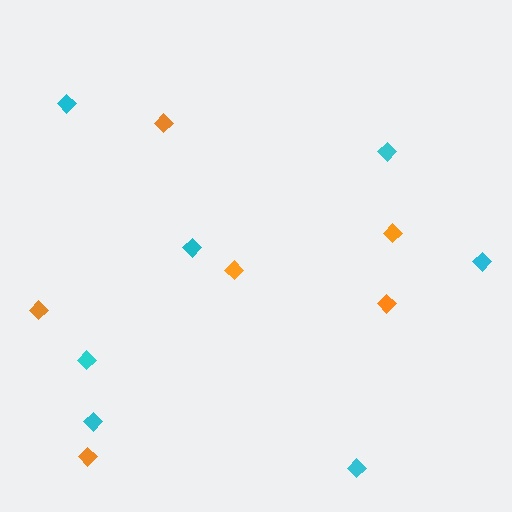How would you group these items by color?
There are 2 groups: one group of orange diamonds (6) and one group of cyan diamonds (7).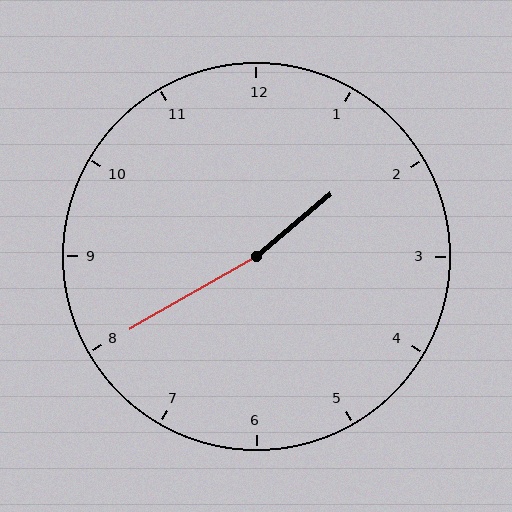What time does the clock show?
1:40.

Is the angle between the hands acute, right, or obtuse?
It is obtuse.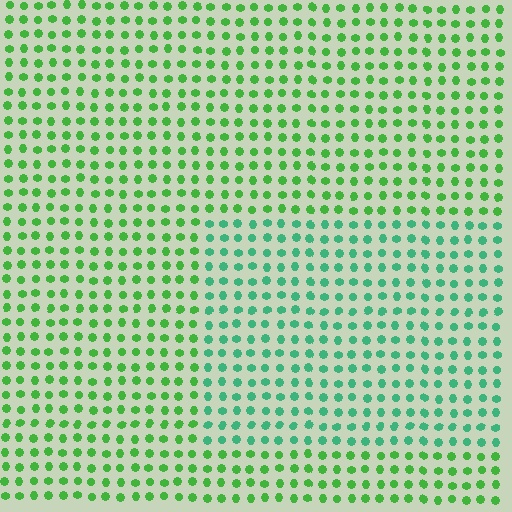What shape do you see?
I see a rectangle.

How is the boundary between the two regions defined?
The boundary is defined purely by a slight shift in hue (about 34 degrees). Spacing, size, and orientation are identical on both sides.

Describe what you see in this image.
The image is filled with small green elements in a uniform arrangement. A rectangle-shaped region is visible where the elements are tinted to a slightly different hue, forming a subtle color boundary.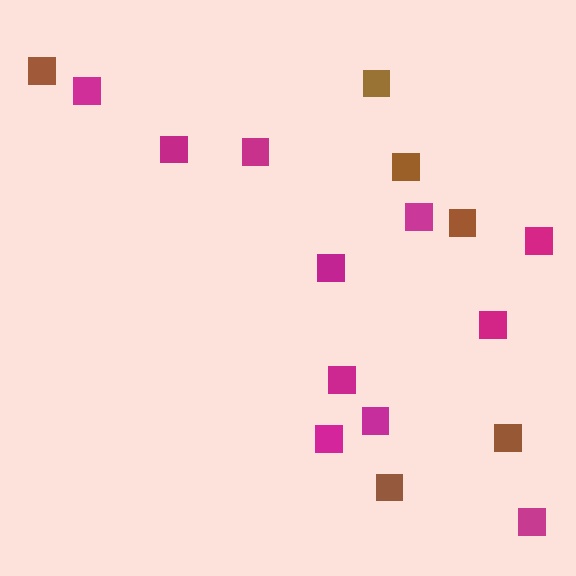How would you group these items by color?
There are 2 groups: one group of brown squares (6) and one group of magenta squares (11).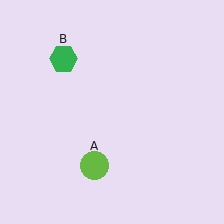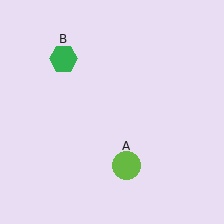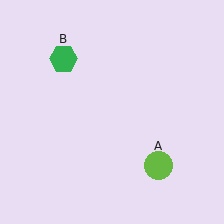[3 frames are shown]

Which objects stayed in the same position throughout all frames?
Green hexagon (object B) remained stationary.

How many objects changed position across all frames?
1 object changed position: lime circle (object A).